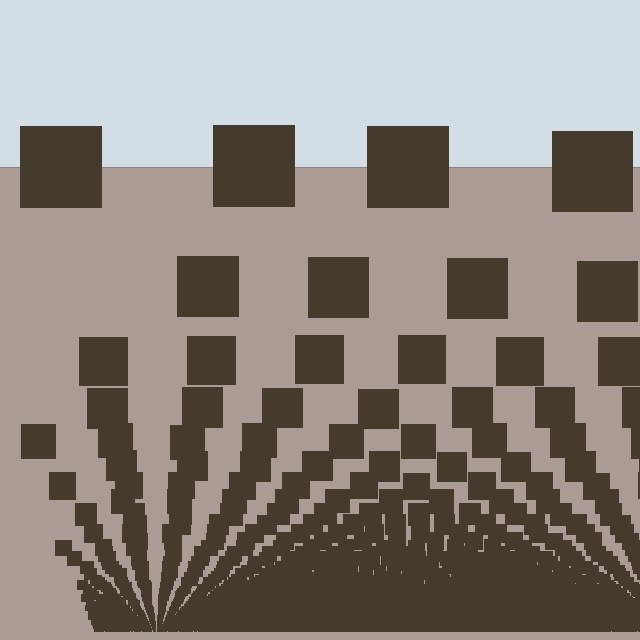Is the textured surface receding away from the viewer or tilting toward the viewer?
The surface appears to tilt toward the viewer. Texture elements get larger and sparser toward the top.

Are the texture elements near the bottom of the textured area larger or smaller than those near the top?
Smaller. The gradient is inverted — elements near the bottom are smaller and denser.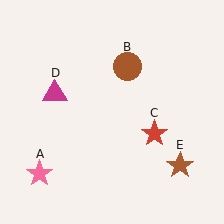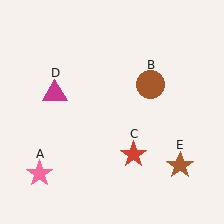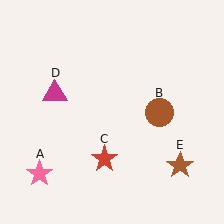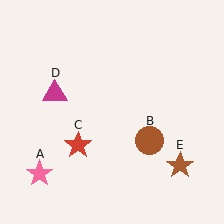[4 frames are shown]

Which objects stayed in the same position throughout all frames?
Pink star (object A) and magenta triangle (object D) and brown star (object E) remained stationary.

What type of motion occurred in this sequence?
The brown circle (object B), red star (object C) rotated clockwise around the center of the scene.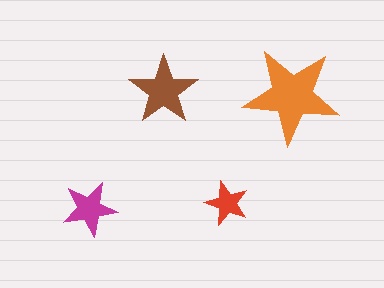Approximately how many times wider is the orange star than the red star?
About 2 times wider.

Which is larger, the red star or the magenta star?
The magenta one.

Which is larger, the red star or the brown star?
The brown one.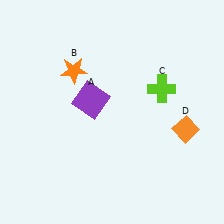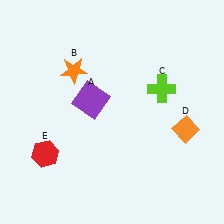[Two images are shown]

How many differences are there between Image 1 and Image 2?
There is 1 difference between the two images.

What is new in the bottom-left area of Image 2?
A red hexagon (E) was added in the bottom-left area of Image 2.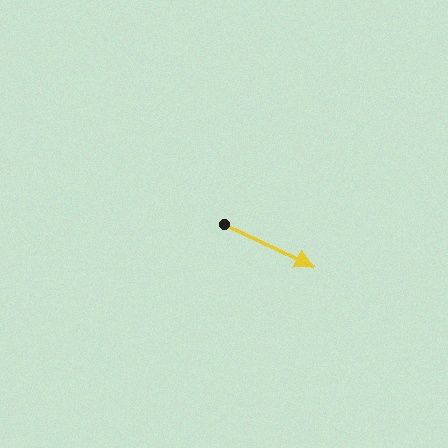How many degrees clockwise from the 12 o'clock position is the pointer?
Approximately 116 degrees.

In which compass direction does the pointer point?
Southeast.